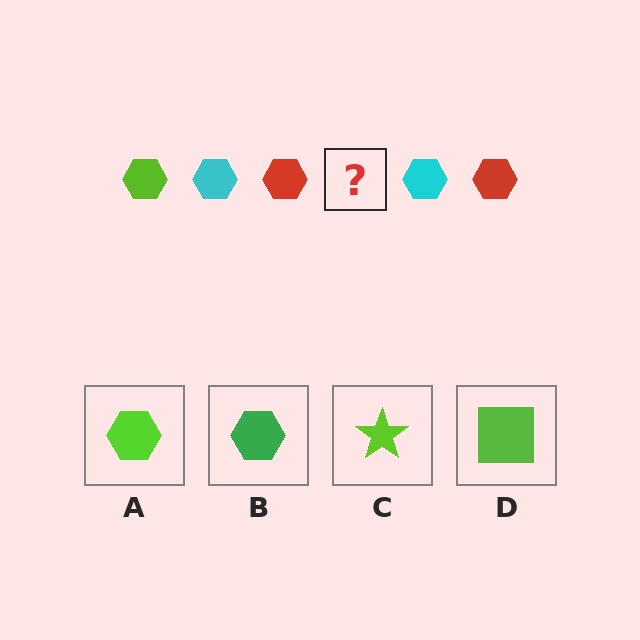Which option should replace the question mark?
Option A.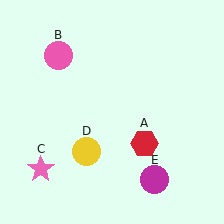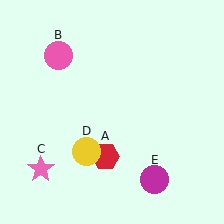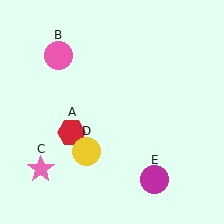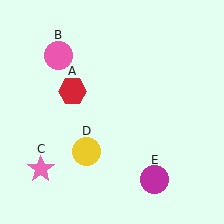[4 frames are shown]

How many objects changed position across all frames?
1 object changed position: red hexagon (object A).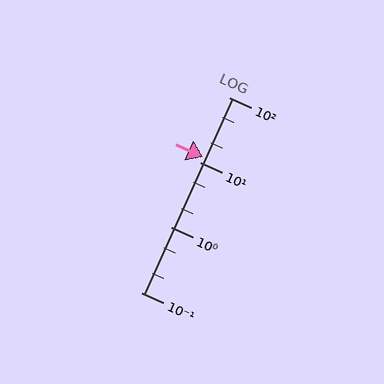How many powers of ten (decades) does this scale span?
The scale spans 3 decades, from 0.1 to 100.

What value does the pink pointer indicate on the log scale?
The pointer indicates approximately 12.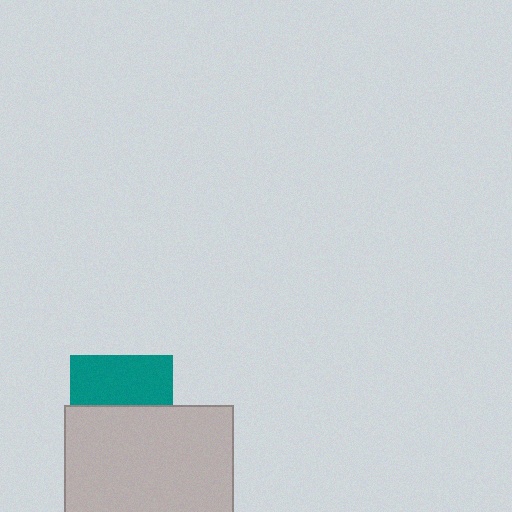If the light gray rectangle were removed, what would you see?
You would see the complete teal square.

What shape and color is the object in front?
The object in front is a light gray rectangle.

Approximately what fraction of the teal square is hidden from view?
Roughly 52% of the teal square is hidden behind the light gray rectangle.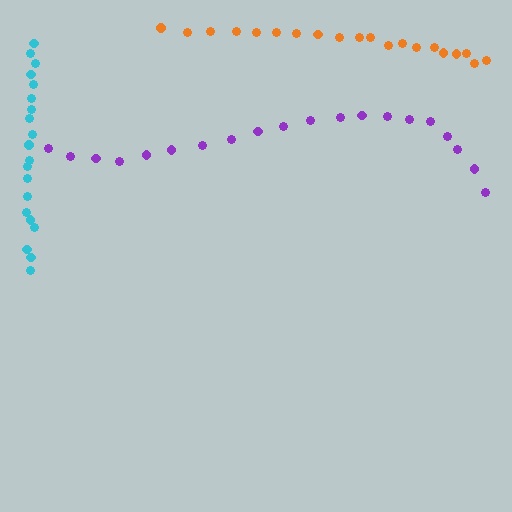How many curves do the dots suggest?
There are 3 distinct paths.